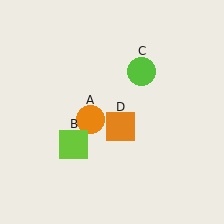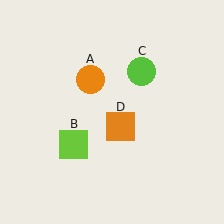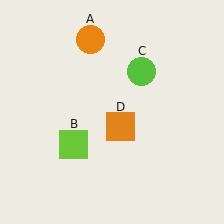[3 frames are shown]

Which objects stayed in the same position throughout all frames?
Lime square (object B) and lime circle (object C) and orange square (object D) remained stationary.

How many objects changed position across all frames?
1 object changed position: orange circle (object A).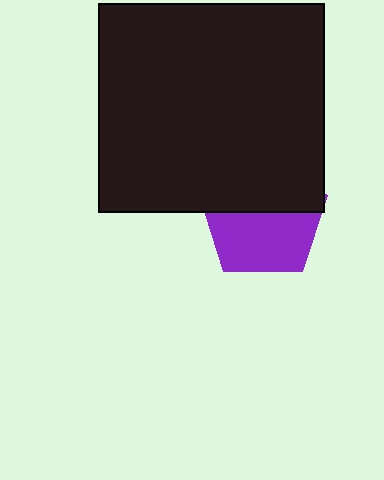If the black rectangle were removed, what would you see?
You would see the complete purple pentagon.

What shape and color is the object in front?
The object in front is a black rectangle.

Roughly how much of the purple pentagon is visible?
About half of it is visible (roughly 52%).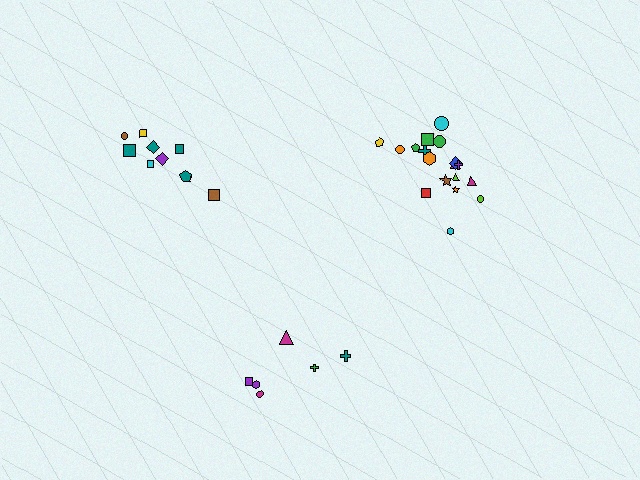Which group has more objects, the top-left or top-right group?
The top-right group.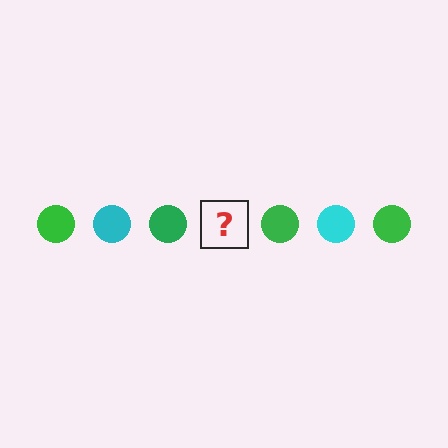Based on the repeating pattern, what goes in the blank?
The blank should be a cyan circle.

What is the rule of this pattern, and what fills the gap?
The rule is that the pattern cycles through green, cyan circles. The gap should be filled with a cyan circle.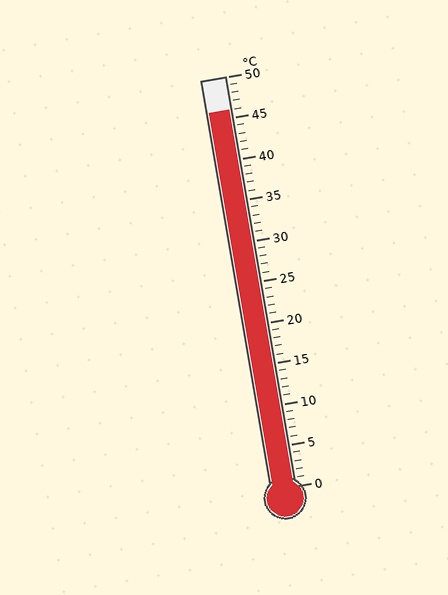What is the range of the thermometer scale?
The thermometer scale ranges from 0°C to 50°C.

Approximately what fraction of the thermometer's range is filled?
The thermometer is filled to approximately 90% of its range.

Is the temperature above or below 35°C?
The temperature is above 35°C.